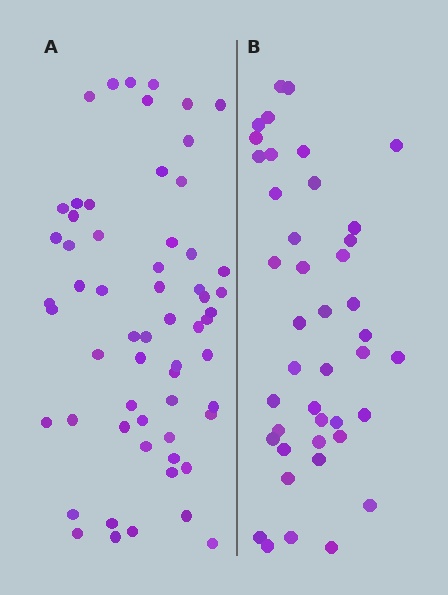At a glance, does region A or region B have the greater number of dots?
Region A (the left region) has more dots.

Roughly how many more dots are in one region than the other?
Region A has approximately 20 more dots than region B.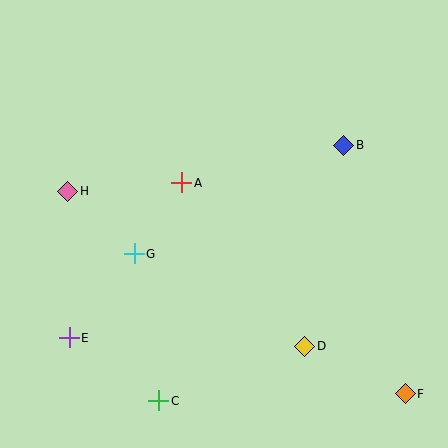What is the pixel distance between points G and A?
The distance between G and A is 85 pixels.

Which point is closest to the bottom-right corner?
Point F is closest to the bottom-right corner.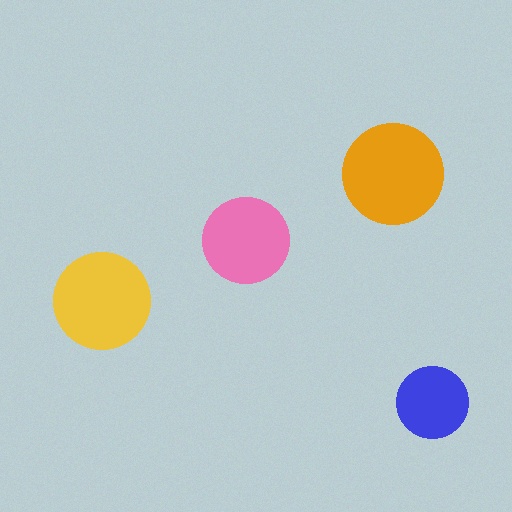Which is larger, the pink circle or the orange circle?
The orange one.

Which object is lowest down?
The blue circle is bottommost.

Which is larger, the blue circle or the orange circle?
The orange one.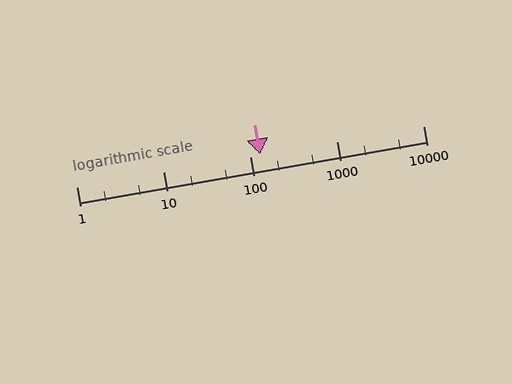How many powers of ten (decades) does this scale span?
The scale spans 4 decades, from 1 to 10000.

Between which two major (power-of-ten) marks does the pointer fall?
The pointer is between 100 and 1000.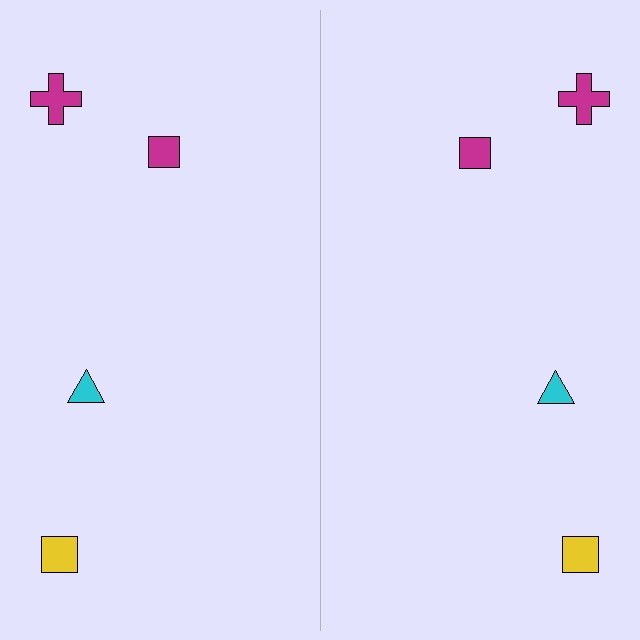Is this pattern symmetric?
Yes, this pattern has bilateral (reflection) symmetry.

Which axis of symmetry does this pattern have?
The pattern has a vertical axis of symmetry running through the center of the image.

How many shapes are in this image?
There are 8 shapes in this image.